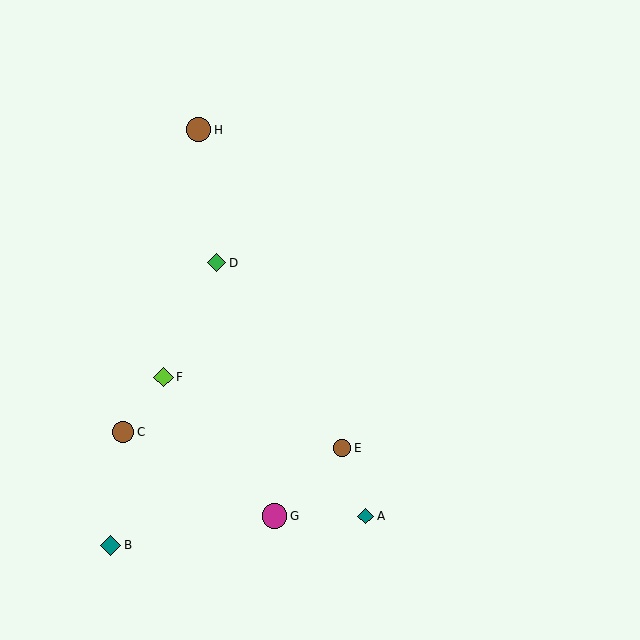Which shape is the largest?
The magenta circle (labeled G) is the largest.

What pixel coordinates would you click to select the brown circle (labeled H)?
Click at (199, 130) to select the brown circle H.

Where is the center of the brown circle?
The center of the brown circle is at (342, 448).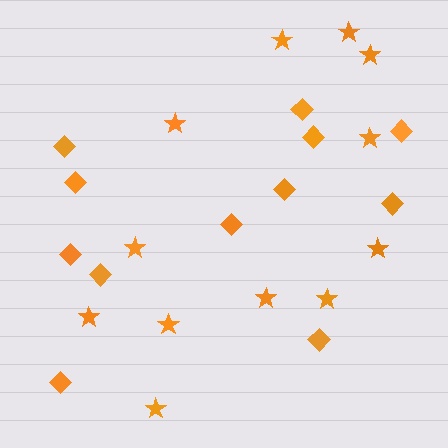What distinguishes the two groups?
There are 2 groups: one group of diamonds (12) and one group of stars (12).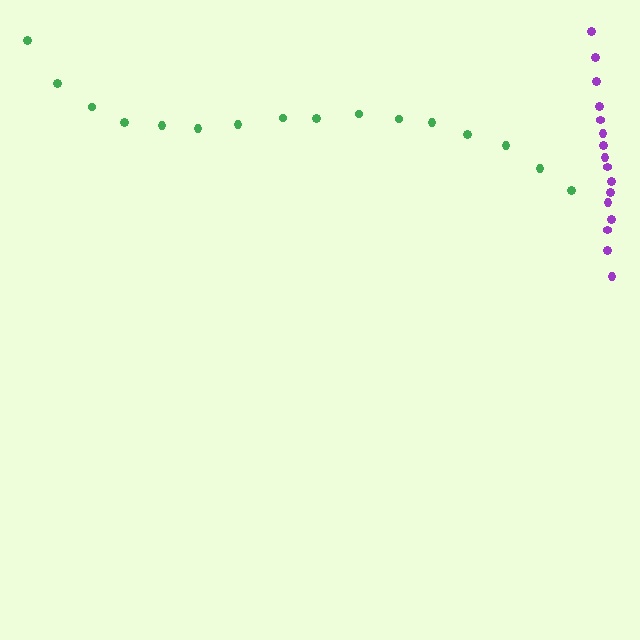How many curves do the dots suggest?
There are 2 distinct paths.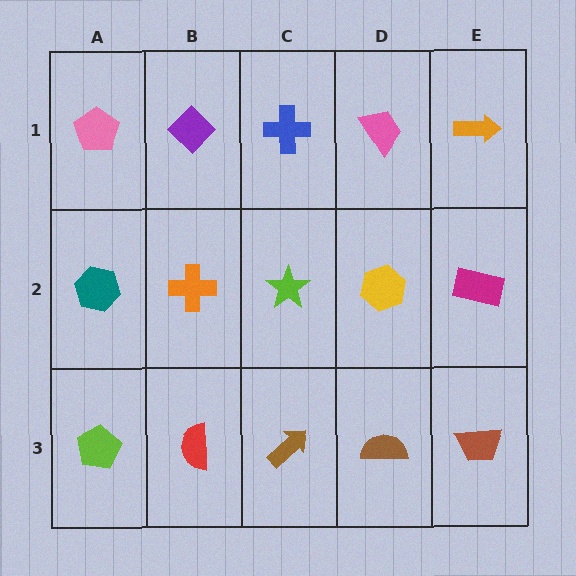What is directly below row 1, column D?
A yellow hexagon.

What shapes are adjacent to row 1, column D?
A yellow hexagon (row 2, column D), a blue cross (row 1, column C), an orange arrow (row 1, column E).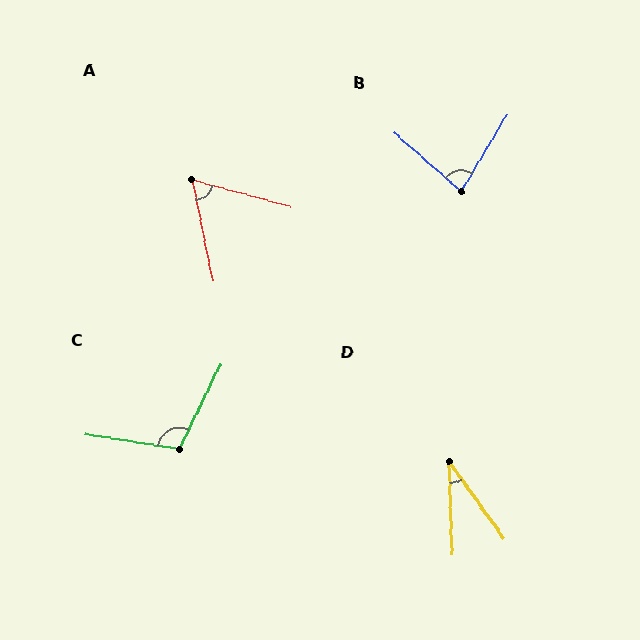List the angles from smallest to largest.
D (33°), A (63°), B (80°), C (107°).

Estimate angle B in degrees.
Approximately 80 degrees.